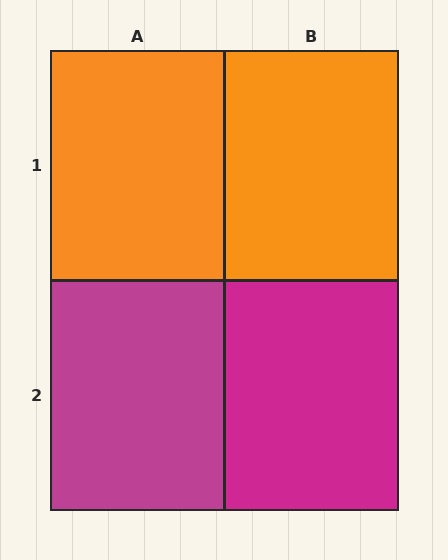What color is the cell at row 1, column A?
Orange.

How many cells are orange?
2 cells are orange.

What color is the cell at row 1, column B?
Orange.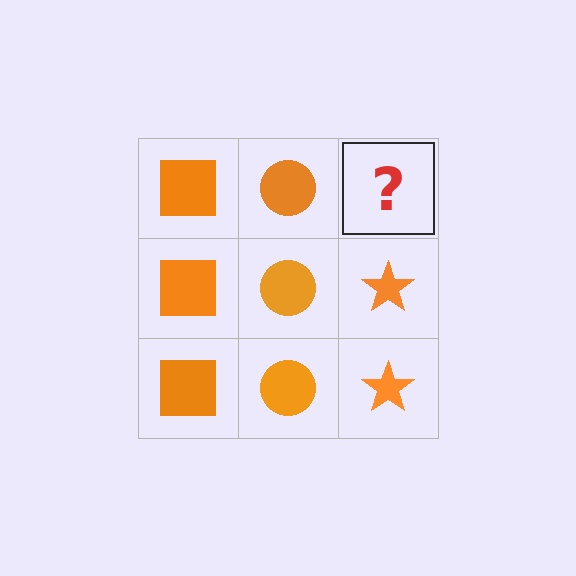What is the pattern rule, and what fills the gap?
The rule is that each column has a consistent shape. The gap should be filled with an orange star.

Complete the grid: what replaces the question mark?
The question mark should be replaced with an orange star.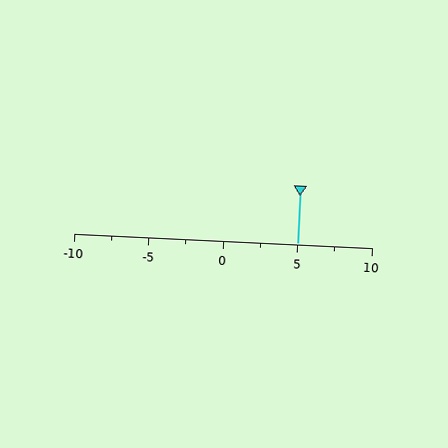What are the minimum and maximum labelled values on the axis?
The axis runs from -10 to 10.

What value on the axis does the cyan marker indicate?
The marker indicates approximately 5.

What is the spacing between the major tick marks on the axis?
The major ticks are spaced 5 apart.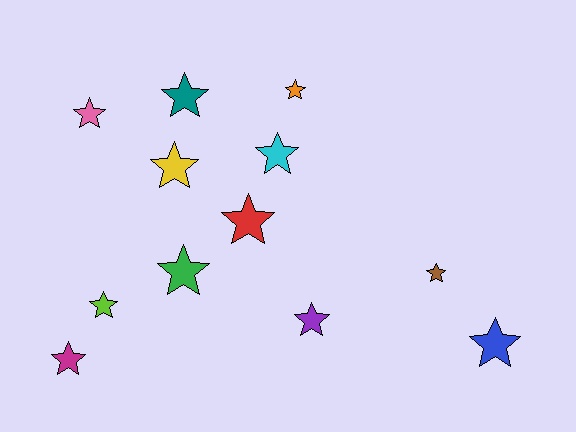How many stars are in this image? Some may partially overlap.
There are 12 stars.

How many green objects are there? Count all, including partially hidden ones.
There is 1 green object.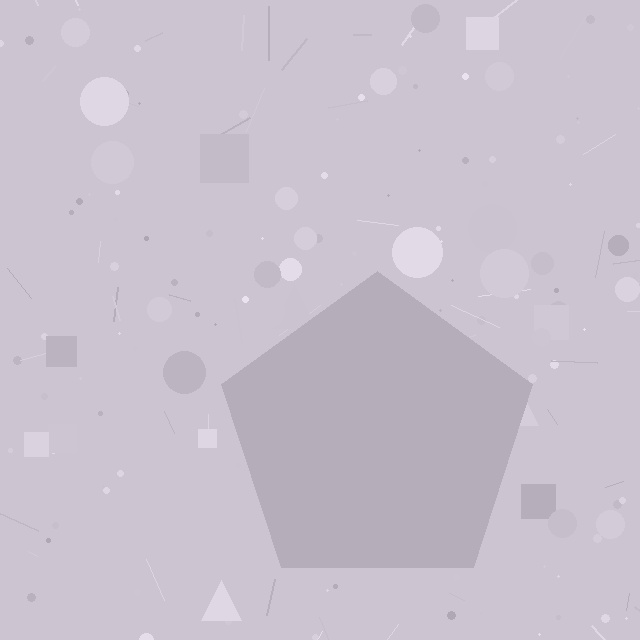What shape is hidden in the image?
A pentagon is hidden in the image.